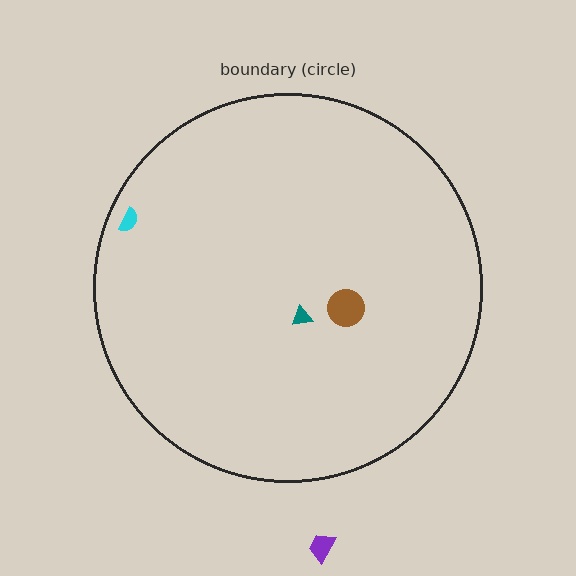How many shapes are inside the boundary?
3 inside, 1 outside.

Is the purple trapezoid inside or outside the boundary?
Outside.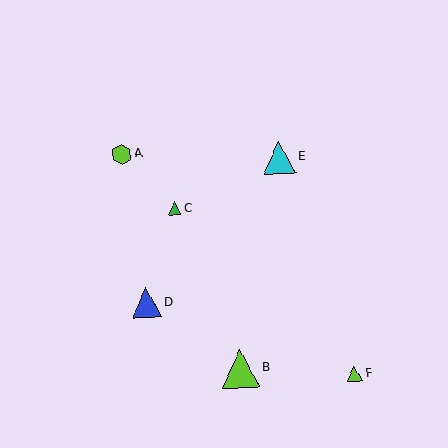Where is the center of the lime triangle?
The center of the lime triangle is at (241, 369).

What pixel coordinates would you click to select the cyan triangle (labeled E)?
Click at (279, 158) to select the cyan triangle E.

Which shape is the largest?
The lime triangle (labeled B) is the largest.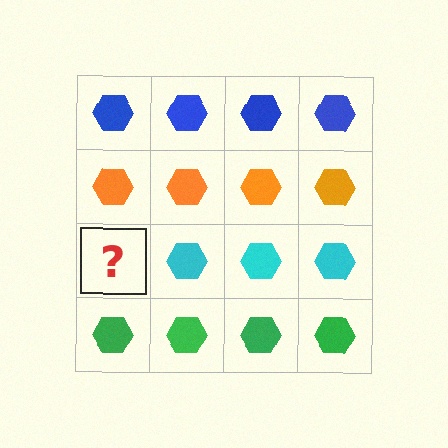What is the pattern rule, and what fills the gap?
The rule is that each row has a consistent color. The gap should be filled with a cyan hexagon.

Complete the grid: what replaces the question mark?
The question mark should be replaced with a cyan hexagon.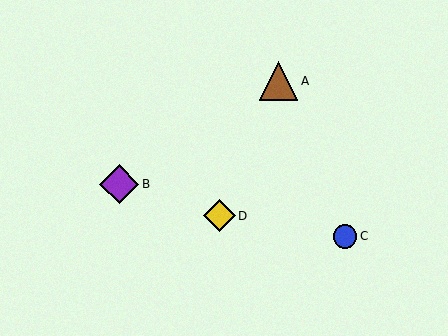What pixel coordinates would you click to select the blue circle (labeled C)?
Click at (345, 236) to select the blue circle C.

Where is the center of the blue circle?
The center of the blue circle is at (345, 236).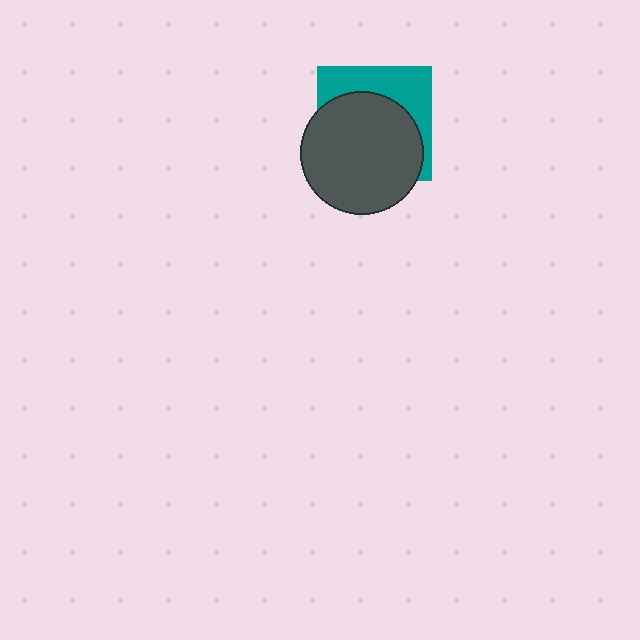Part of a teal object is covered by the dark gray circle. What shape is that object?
It is a square.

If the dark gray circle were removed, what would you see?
You would see the complete teal square.